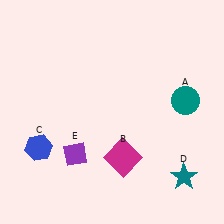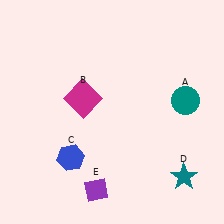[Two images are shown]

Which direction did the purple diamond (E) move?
The purple diamond (E) moved down.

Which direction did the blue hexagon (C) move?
The blue hexagon (C) moved right.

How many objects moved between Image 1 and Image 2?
3 objects moved between the two images.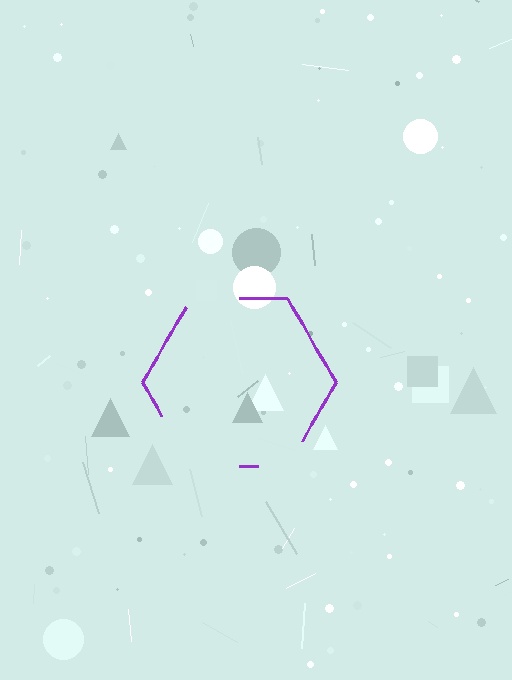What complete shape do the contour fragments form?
The contour fragments form a hexagon.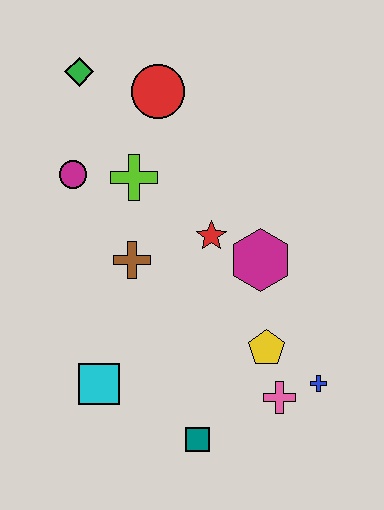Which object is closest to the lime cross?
The magenta circle is closest to the lime cross.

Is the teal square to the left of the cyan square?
No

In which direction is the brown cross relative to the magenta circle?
The brown cross is below the magenta circle.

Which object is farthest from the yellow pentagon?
The green diamond is farthest from the yellow pentagon.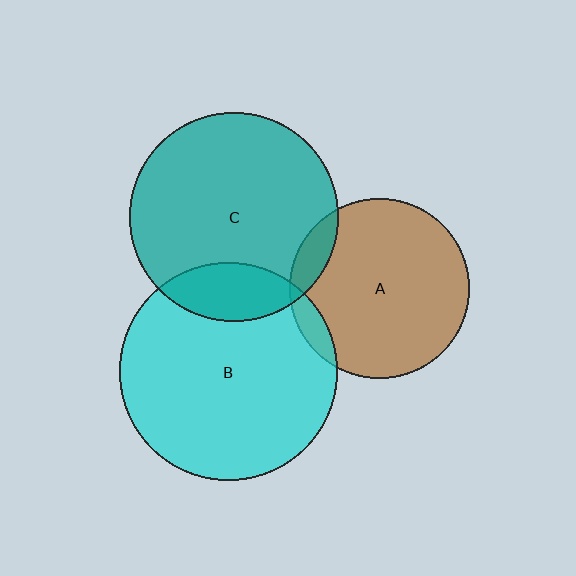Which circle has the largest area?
Circle B (cyan).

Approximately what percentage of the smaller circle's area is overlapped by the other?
Approximately 5%.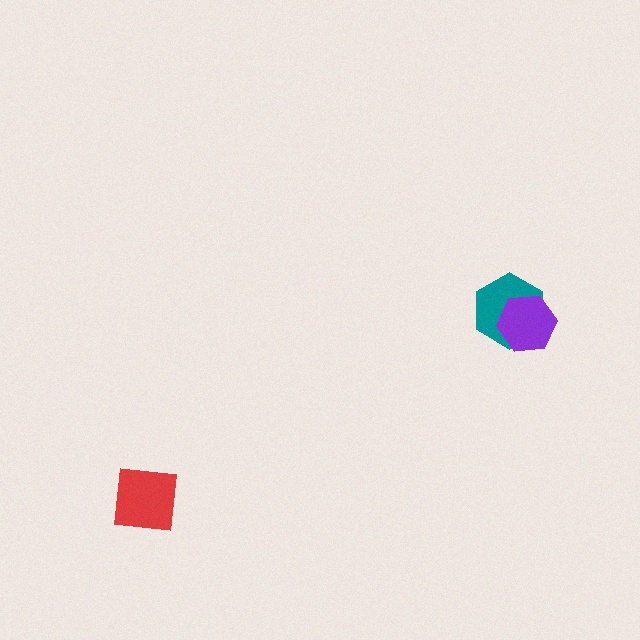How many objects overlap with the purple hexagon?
1 object overlaps with the purple hexagon.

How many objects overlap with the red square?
0 objects overlap with the red square.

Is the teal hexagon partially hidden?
Yes, it is partially covered by another shape.